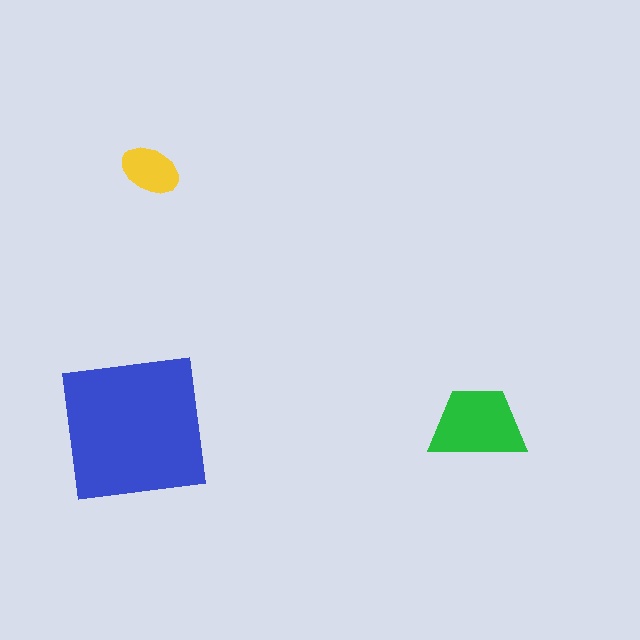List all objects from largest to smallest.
The blue square, the green trapezoid, the yellow ellipse.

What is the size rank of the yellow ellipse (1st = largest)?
3rd.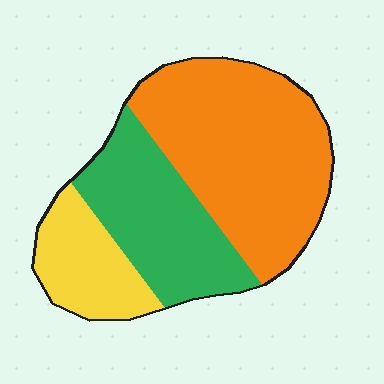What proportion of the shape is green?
Green covers roughly 30% of the shape.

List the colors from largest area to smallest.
From largest to smallest: orange, green, yellow.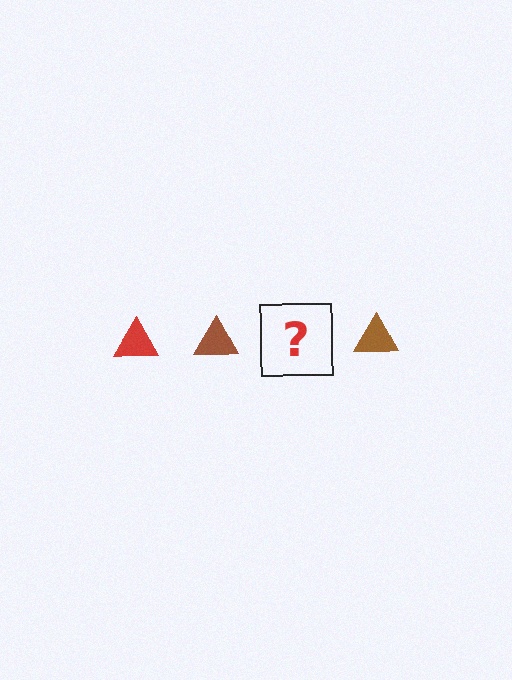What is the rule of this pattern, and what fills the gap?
The rule is that the pattern cycles through red, brown triangles. The gap should be filled with a red triangle.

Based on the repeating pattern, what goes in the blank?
The blank should be a red triangle.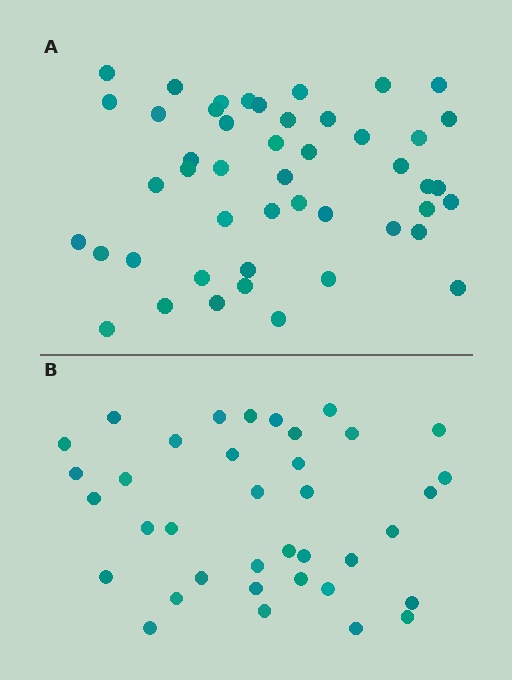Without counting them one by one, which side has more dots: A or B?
Region A (the top region) has more dots.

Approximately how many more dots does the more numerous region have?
Region A has roughly 10 or so more dots than region B.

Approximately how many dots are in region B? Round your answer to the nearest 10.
About 40 dots. (The exact count is 37, which rounds to 40.)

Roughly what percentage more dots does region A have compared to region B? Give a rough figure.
About 25% more.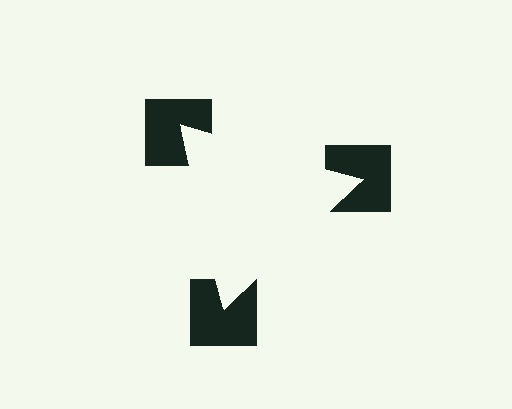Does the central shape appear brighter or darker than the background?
It typically appears slightly brighter than the background, even though no actual brightness change is drawn.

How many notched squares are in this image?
There are 3 — one at each vertex of the illusory triangle.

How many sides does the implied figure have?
3 sides.